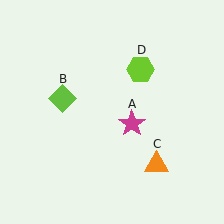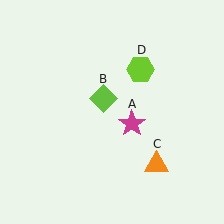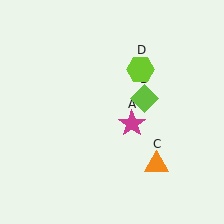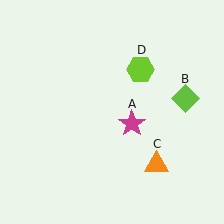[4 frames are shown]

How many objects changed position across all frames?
1 object changed position: lime diamond (object B).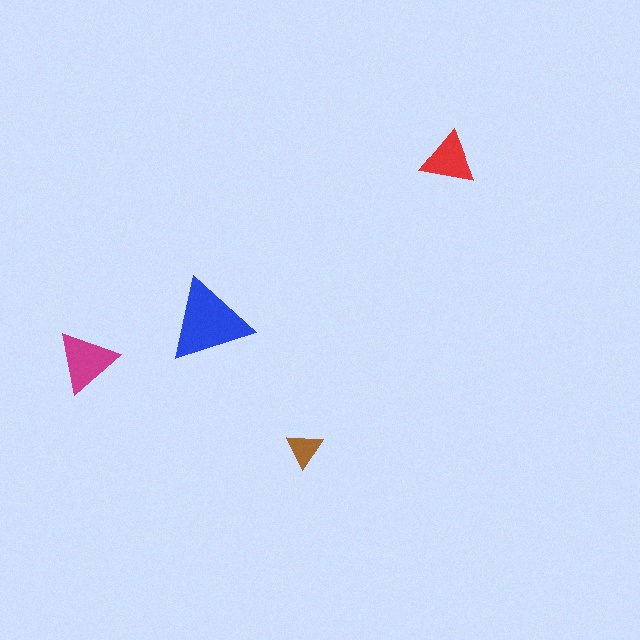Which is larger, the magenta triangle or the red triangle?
The magenta one.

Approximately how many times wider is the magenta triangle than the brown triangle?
About 1.5 times wider.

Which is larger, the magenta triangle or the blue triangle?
The blue one.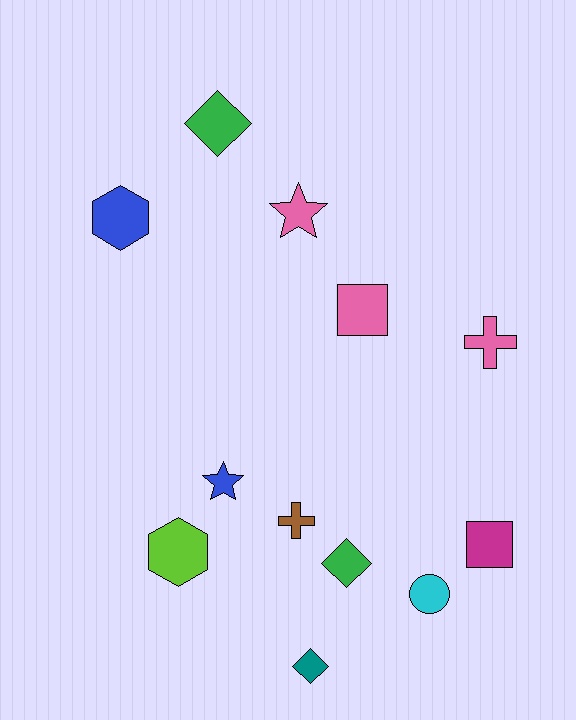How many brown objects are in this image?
There is 1 brown object.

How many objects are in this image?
There are 12 objects.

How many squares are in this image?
There are 2 squares.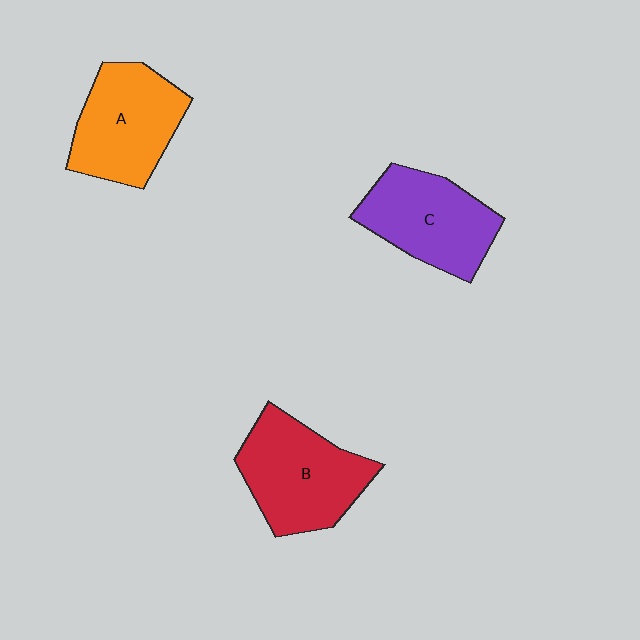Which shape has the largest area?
Shape B (red).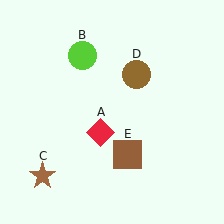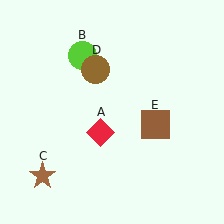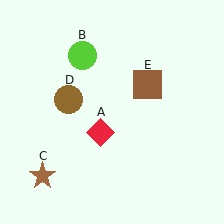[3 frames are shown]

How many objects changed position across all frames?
2 objects changed position: brown circle (object D), brown square (object E).